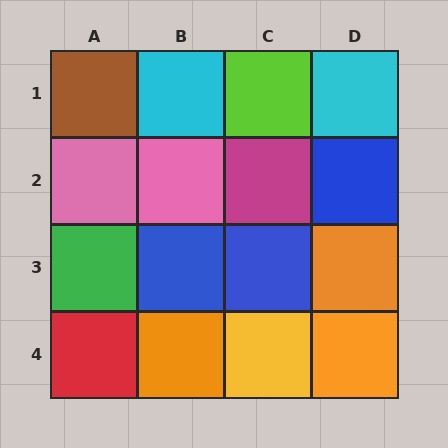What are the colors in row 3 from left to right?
Green, blue, blue, orange.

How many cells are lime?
1 cell is lime.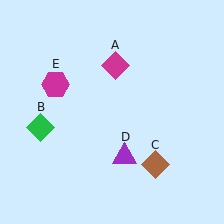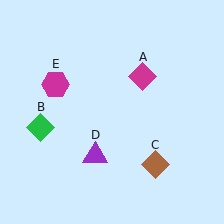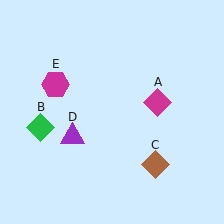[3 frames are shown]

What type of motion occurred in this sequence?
The magenta diamond (object A), purple triangle (object D) rotated clockwise around the center of the scene.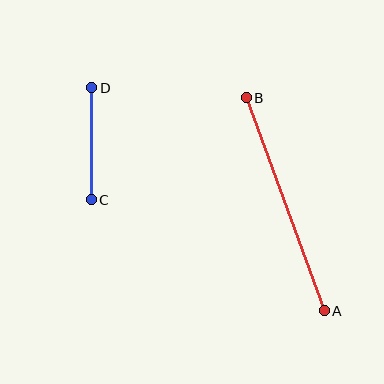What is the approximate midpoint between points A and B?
The midpoint is at approximately (285, 204) pixels.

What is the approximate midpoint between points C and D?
The midpoint is at approximately (92, 144) pixels.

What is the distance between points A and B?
The distance is approximately 227 pixels.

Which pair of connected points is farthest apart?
Points A and B are farthest apart.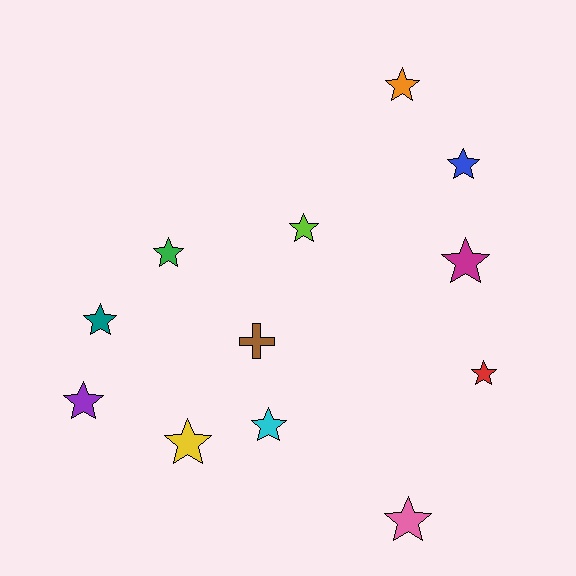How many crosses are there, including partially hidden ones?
There is 1 cross.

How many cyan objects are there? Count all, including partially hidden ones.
There is 1 cyan object.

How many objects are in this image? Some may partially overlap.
There are 12 objects.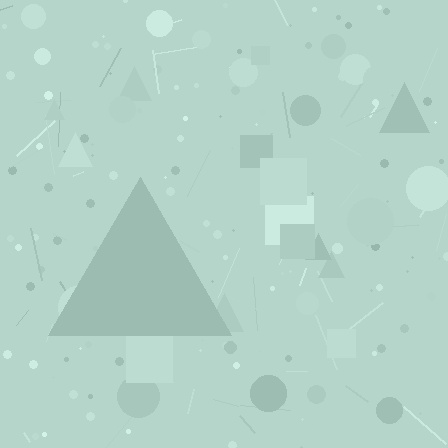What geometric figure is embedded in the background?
A triangle is embedded in the background.